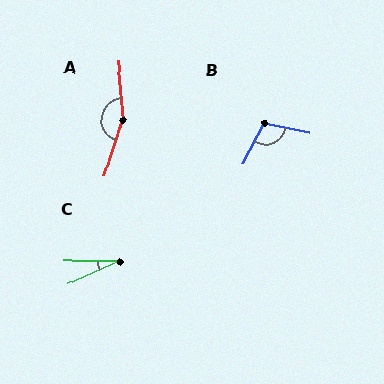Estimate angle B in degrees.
Approximately 105 degrees.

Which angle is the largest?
A, at approximately 158 degrees.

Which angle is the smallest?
C, at approximately 24 degrees.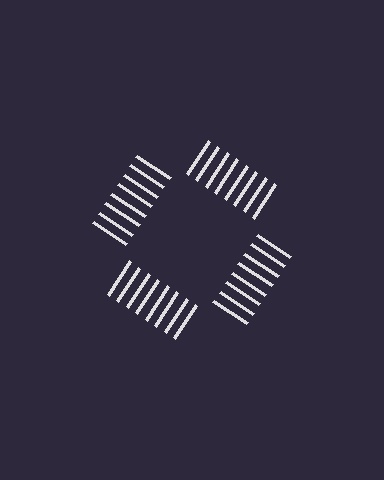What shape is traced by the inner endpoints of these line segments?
An illusory square — the line segments terminate on its edges but no continuous stroke is drawn.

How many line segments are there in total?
32 — 8 along each of the 4 edges.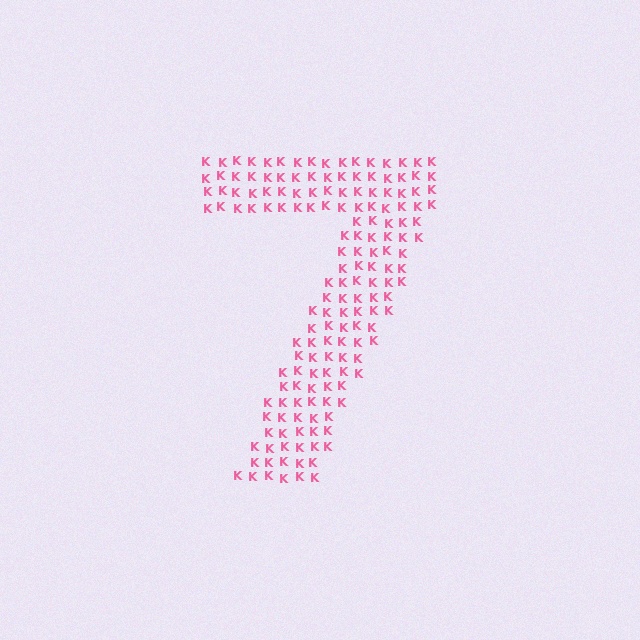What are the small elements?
The small elements are letter K's.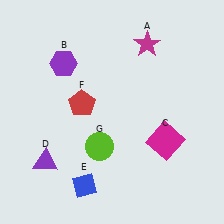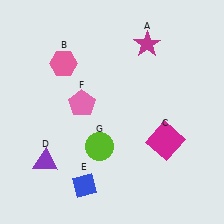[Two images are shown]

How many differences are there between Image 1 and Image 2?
There are 2 differences between the two images.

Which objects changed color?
B changed from purple to pink. F changed from red to pink.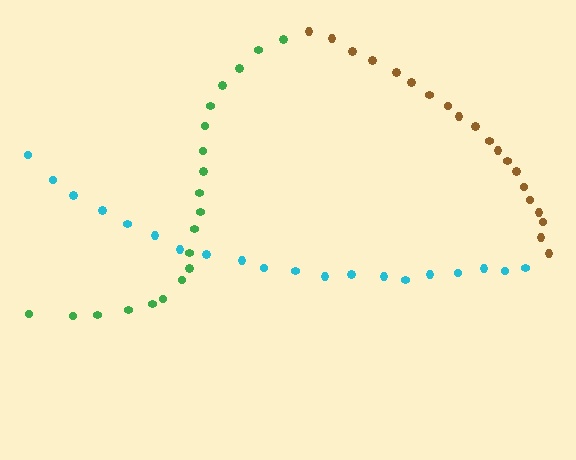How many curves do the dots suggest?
There are 3 distinct paths.